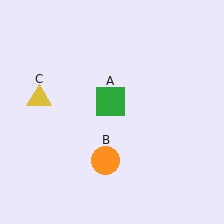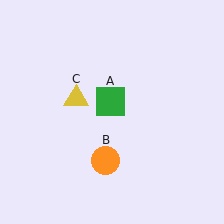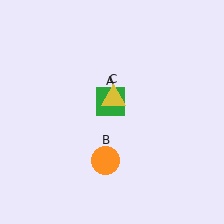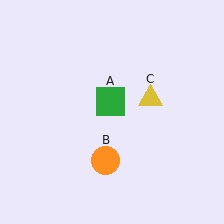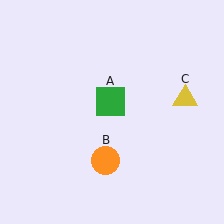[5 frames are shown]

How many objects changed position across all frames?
1 object changed position: yellow triangle (object C).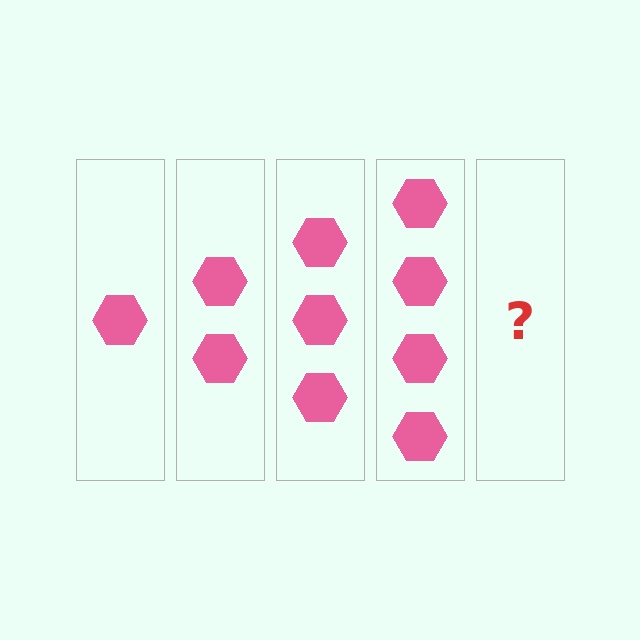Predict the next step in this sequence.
The next step is 5 hexagons.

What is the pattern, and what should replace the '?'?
The pattern is that each step adds one more hexagon. The '?' should be 5 hexagons.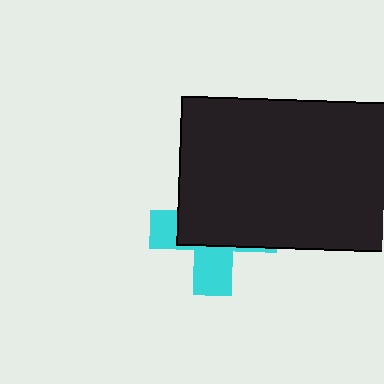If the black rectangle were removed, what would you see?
You would see the complete cyan cross.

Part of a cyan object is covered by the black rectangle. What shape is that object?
It is a cross.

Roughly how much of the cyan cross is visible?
A small part of it is visible (roughly 38%).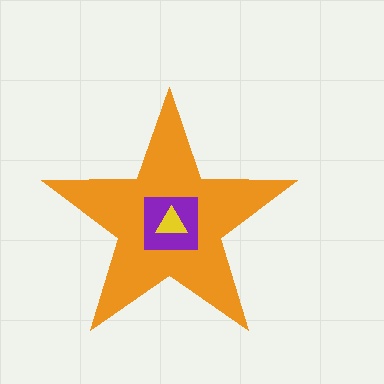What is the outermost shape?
The orange star.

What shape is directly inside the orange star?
The purple square.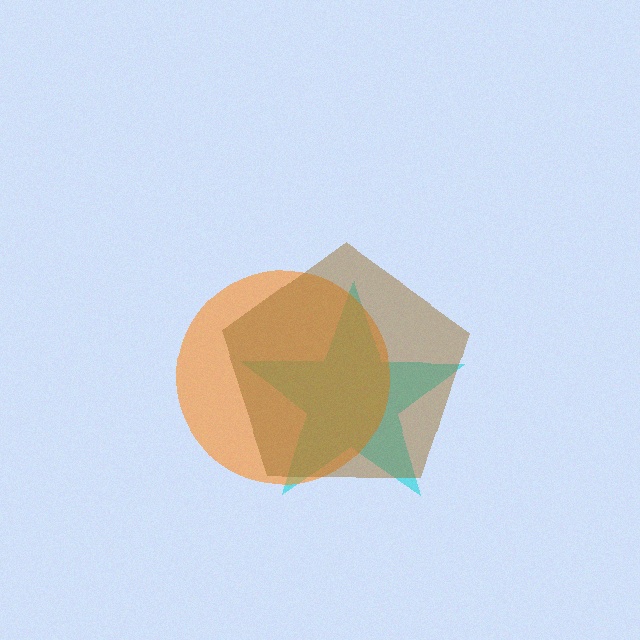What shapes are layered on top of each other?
The layered shapes are: a cyan star, an orange circle, a brown pentagon.